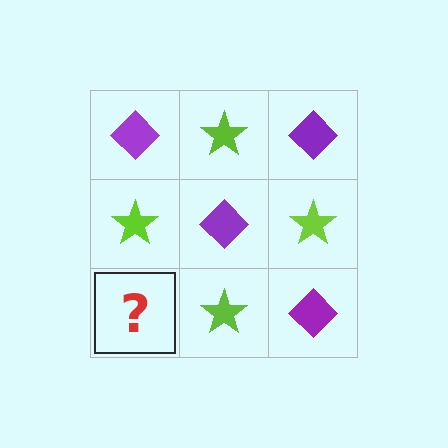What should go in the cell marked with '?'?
The missing cell should contain a purple diamond.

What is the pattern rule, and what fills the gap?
The rule is that it alternates purple diamond and lime star in a checkerboard pattern. The gap should be filled with a purple diamond.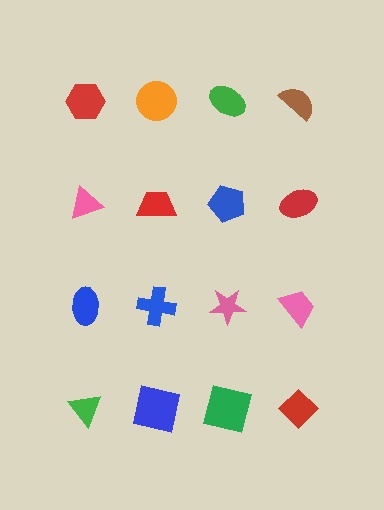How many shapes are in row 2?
4 shapes.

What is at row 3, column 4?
A pink trapezoid.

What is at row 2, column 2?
A red trapezoid.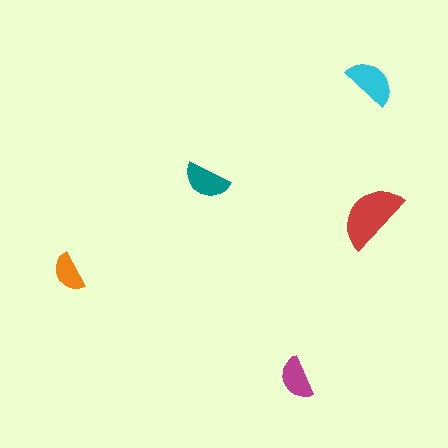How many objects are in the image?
There are 5 objects in the image.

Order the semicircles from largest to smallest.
the red one, the cyan one, the teal one, the magenta one, the orange one.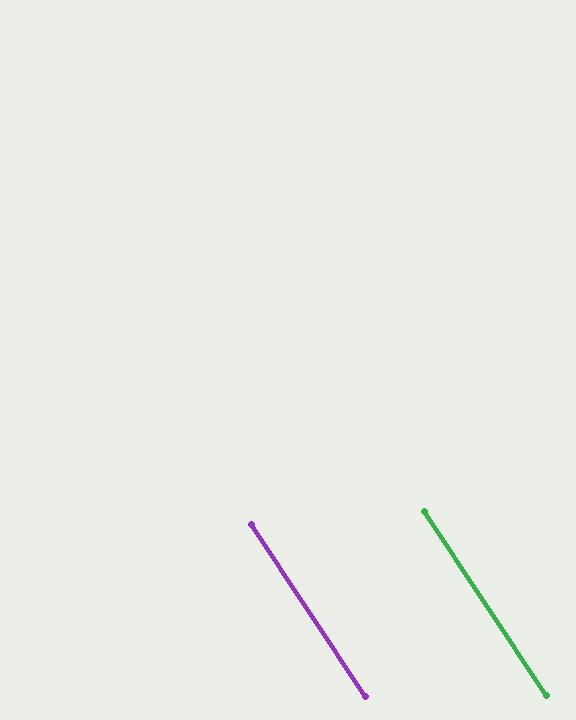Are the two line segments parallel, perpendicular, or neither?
Parallel — their directions differ by only 0.2°.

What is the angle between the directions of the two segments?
Approximately 0 degrees.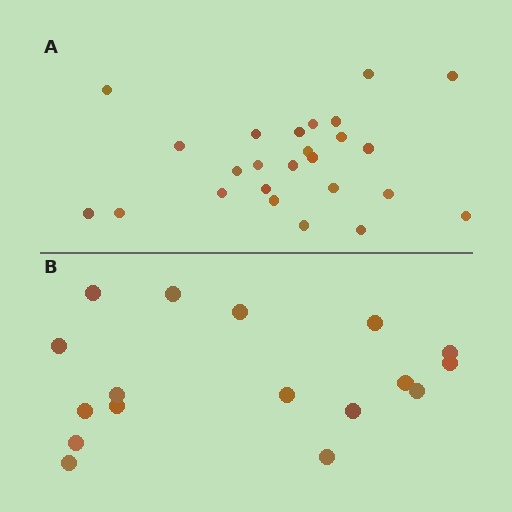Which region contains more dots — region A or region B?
Region A (the top region) has more dots.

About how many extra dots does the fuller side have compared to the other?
Region A has roughly 8 or so more dots than region B.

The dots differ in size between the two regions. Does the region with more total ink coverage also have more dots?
No. Region B has more total ink coverage because its dots are larger, but region A actually contains more individual dots. Total area can be misleading — the number of items is what matters here.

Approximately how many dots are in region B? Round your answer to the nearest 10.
About 20 dots. (The exact count is 17, which rounds to 20.)